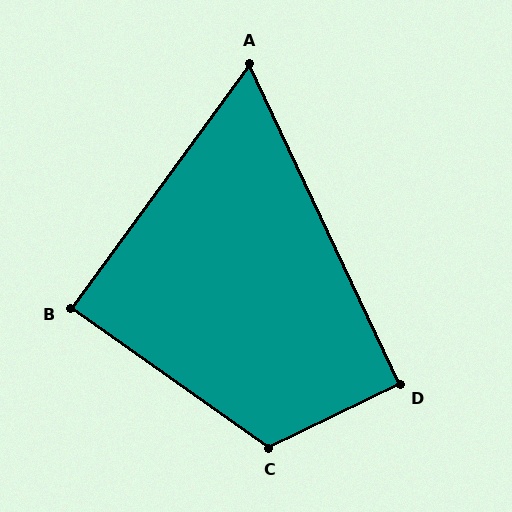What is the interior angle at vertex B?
Approximately 89 degrees (approximately right).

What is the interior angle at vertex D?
Approximately 91 degrees (approximately right).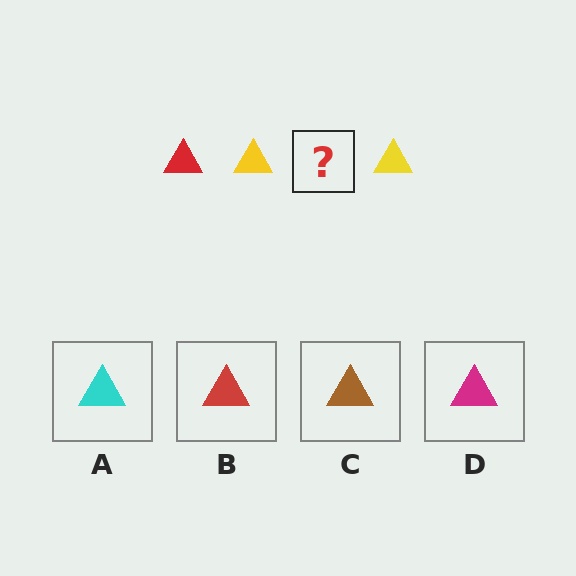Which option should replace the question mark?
Option B.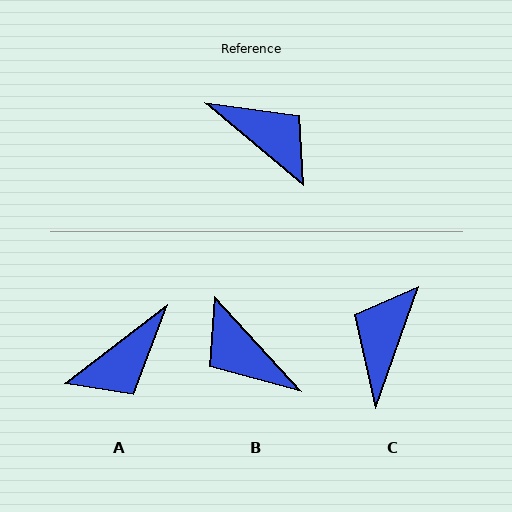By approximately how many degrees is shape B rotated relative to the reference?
Approximately 172 degrees counter-clockwise.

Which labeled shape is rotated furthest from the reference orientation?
B, about 172 degrees away.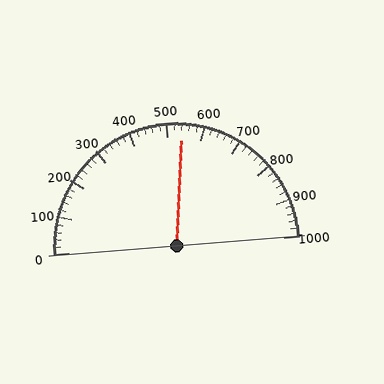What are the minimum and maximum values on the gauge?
The gauge ranges from 0 to 1000.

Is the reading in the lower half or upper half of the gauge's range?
The reading is in the upper half of the range (0 to 1000).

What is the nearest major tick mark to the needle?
The nearest major tick mark is 500.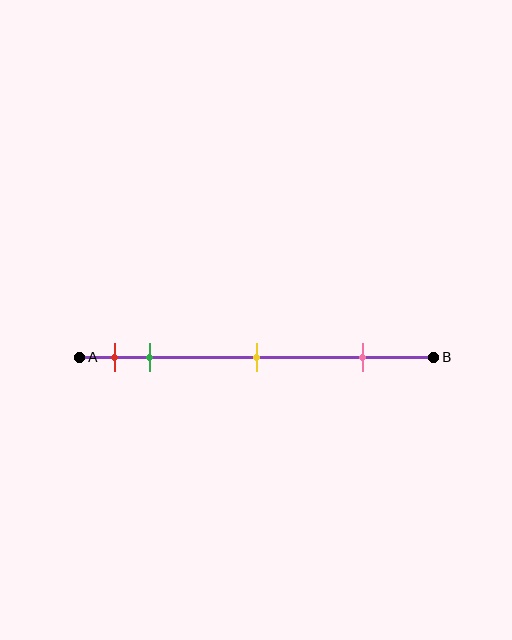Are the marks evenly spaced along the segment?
No, the marks are not evenly spaced.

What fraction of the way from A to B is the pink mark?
The pink mark is approximately 80% (0.8) of the way from A to B.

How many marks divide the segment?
There are 4 marks dividing the segment.